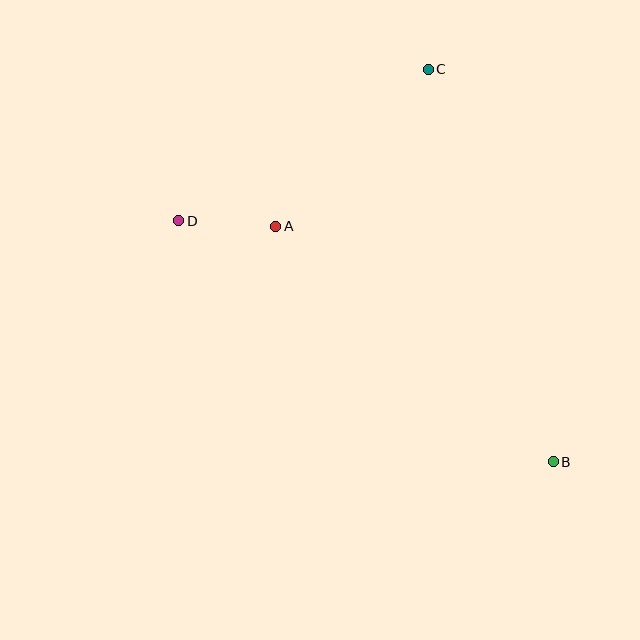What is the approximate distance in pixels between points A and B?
The distance between A and B is approximately 364 pixels.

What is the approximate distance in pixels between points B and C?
The distance between B and C is approximately 412 pixels.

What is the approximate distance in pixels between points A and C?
The distance between A and C is approximately 219 pixels.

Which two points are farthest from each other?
Points B and D are farthest from each other.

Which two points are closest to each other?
Points A and D are closest to each other.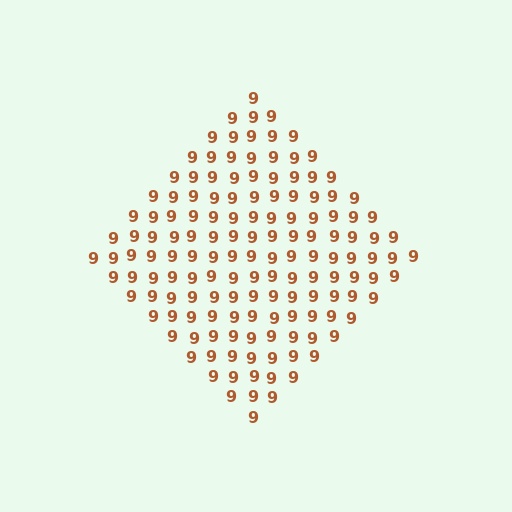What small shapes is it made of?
It is made of small digit 9's.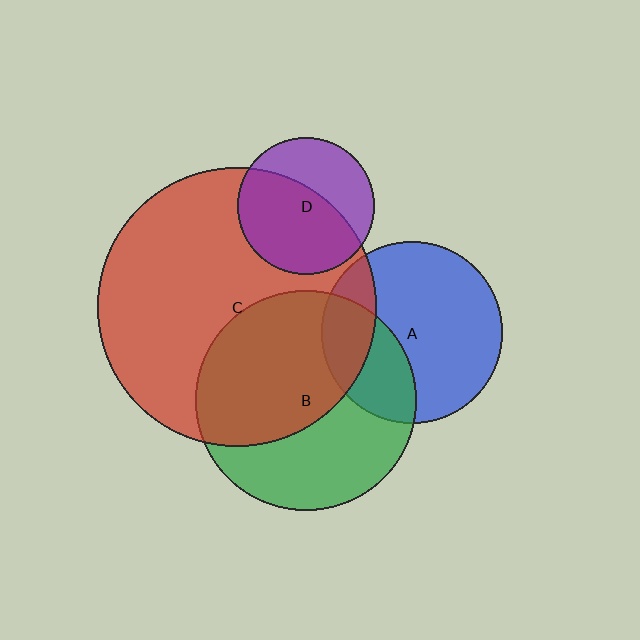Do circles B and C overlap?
Yes.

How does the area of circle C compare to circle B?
Approximately 1.6 times.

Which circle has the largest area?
Circle C (red).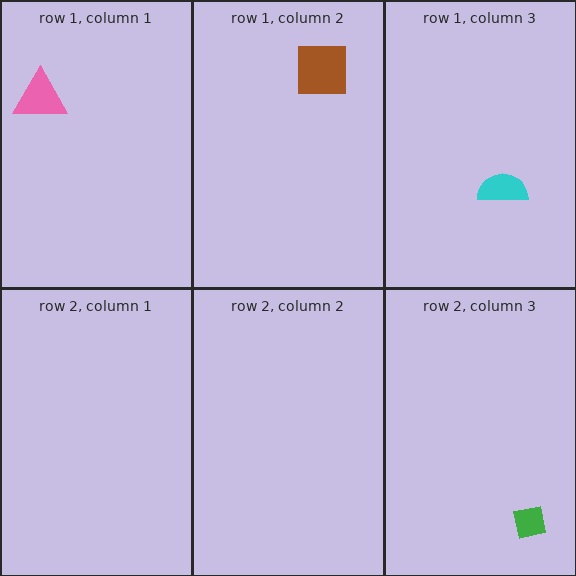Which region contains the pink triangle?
The row 1, column 1 region.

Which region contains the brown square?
The row 1, column 2 region.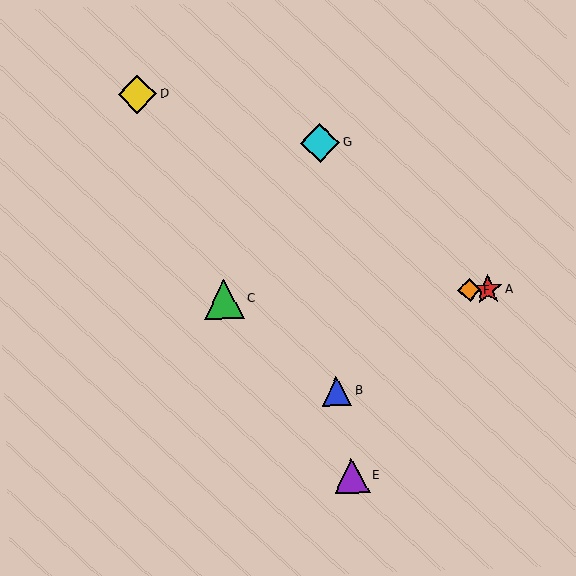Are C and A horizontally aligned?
Yes, both are at y≈299.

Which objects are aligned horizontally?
Objects A, C, F are aligned horizontally.